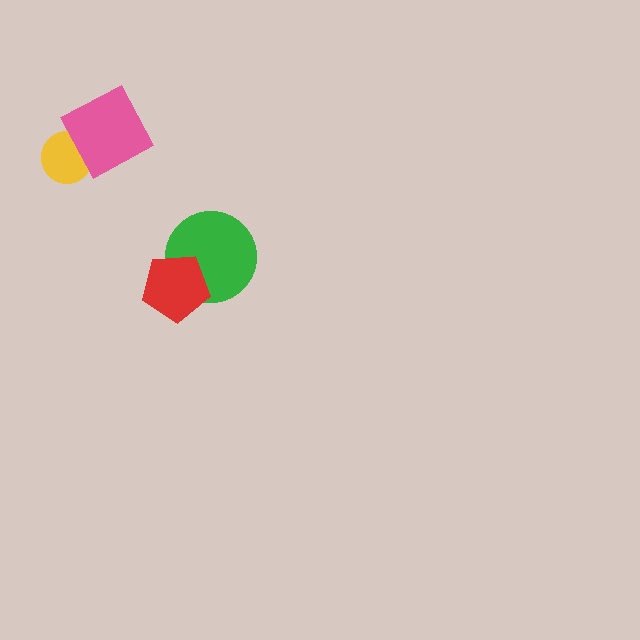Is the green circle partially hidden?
Yes, it is partially covered by another shape.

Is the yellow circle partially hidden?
Yes, it is partially covered by another shape.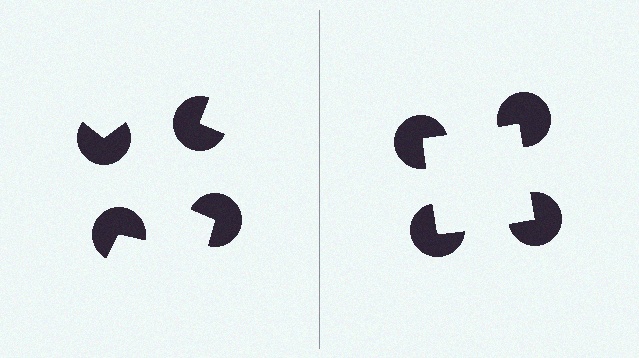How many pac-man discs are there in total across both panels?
8 — 4 on each side.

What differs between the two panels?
The pac-man discs are positioned identically on both sides; only the wedge orientations differ. On the right they align to a square; on the left they are misaligned.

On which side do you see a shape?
An illusory square appears on the right side. On the left side the wedge cuts are rotated, so no coherent shape forms.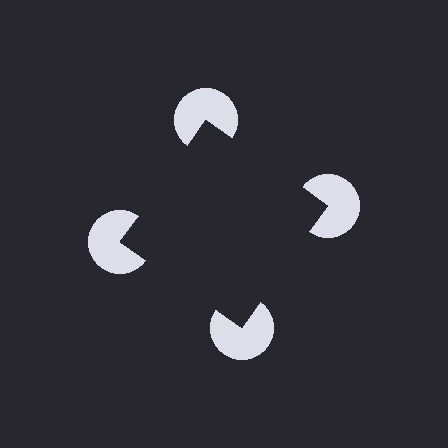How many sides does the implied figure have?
4 sides.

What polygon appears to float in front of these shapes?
An illusory square — its edges are inferred from the aligned wedge cuts in the pac-man discs, not physically drawn.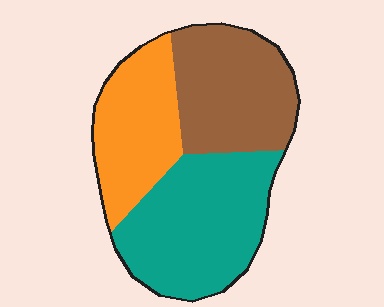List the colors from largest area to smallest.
From largest to smallest: teal, brown, orange.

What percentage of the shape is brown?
Brown covers 32% of the shape.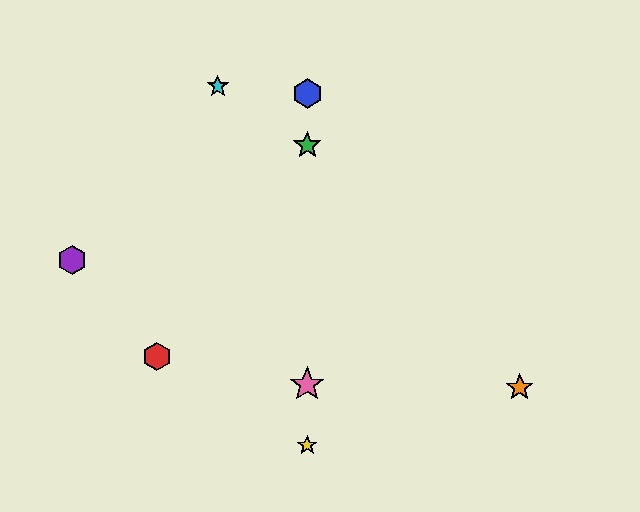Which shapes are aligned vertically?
The blue hexagon, the green star, the yellow star, the pink star are aligned vertically.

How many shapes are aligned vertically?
4 shapes (the blue hexagon, the green star, the yellow star, the pink star) are aligned vertically.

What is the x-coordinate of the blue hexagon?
The blue hexagon is at x≈307.